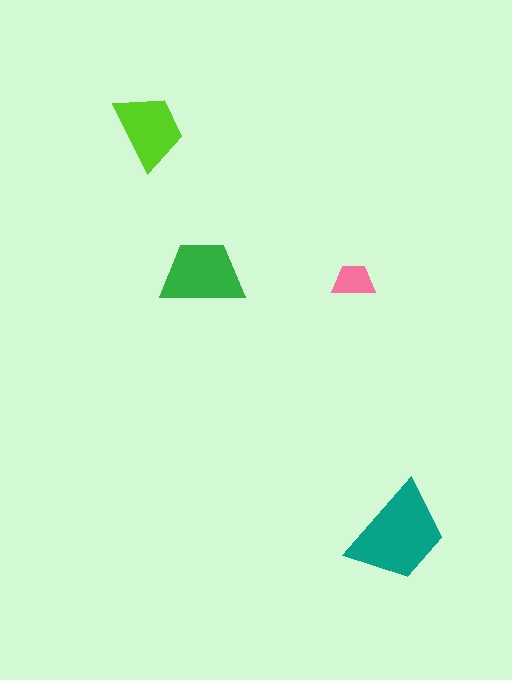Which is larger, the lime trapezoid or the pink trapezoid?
The lime one.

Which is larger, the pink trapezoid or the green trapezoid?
The green one.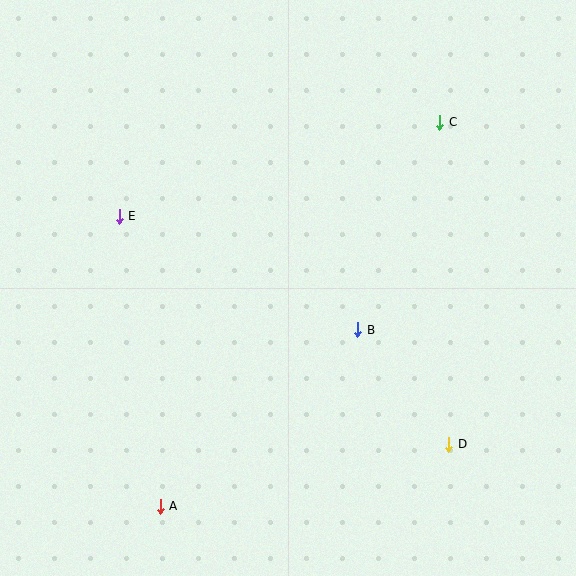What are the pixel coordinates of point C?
Point C is at (440, 122).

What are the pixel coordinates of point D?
Point D is at (449, 444).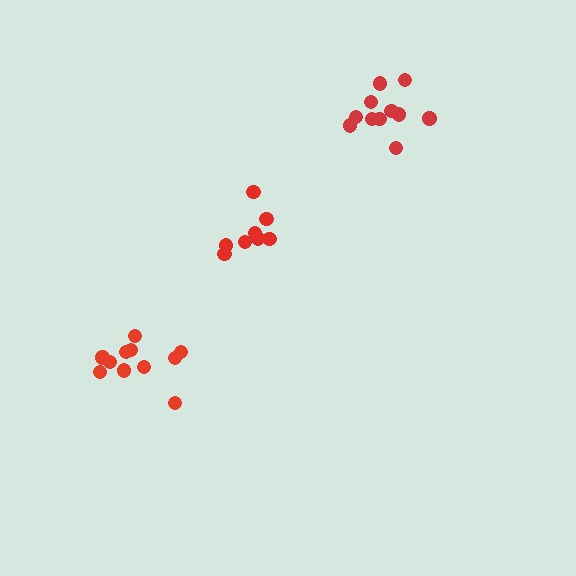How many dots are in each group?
Group 1: 11 dots, Group 2: 8 dots, Group 3: 11 dots (30 total).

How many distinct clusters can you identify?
There are 3 distinct clusters.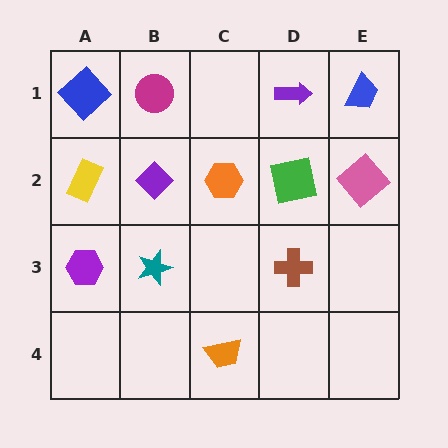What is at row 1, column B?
A magenta circle.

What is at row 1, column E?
A blue trapezoid.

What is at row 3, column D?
A brown cross.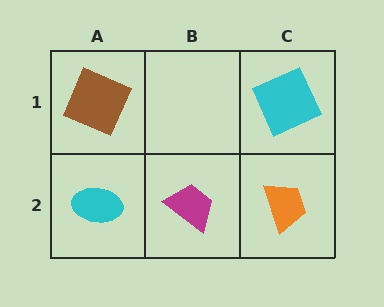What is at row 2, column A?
A cyan ellipse.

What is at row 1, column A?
A brown square.